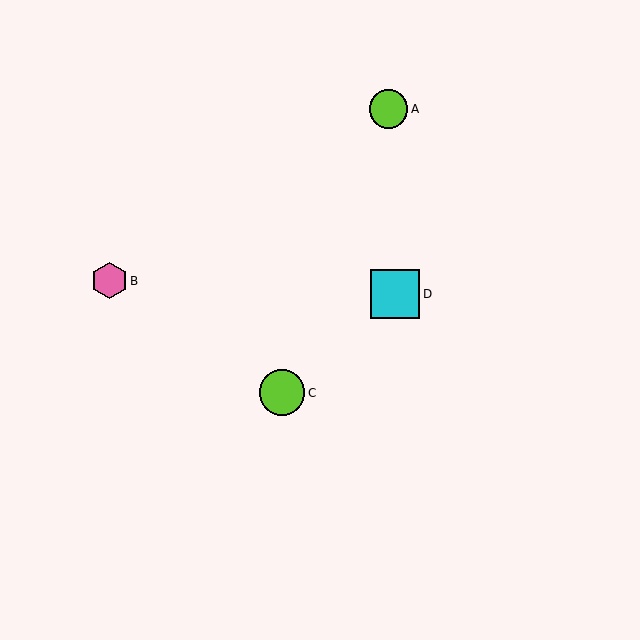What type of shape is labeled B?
Shape B is a pink hexagon.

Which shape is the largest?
The cyan square (labeled D) is the largest.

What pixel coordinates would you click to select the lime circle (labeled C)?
Click at (282, 393) to select the lime circle C.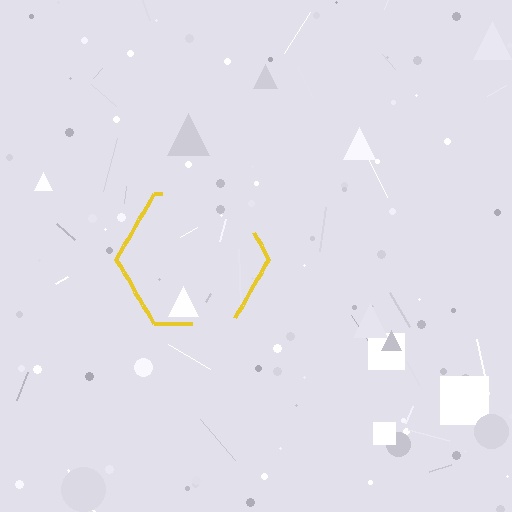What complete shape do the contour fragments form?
The contour fragments form a hexagon.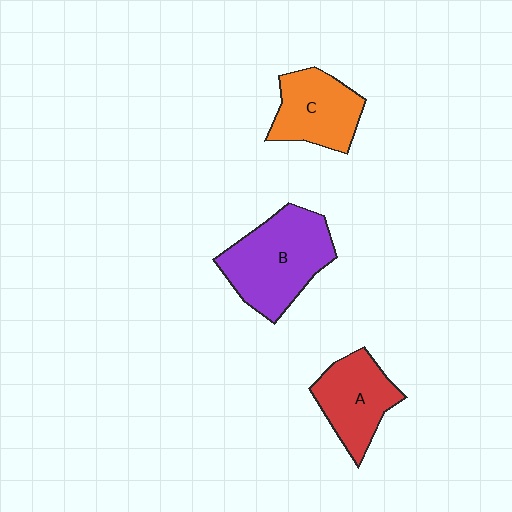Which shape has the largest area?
Shape B (purple).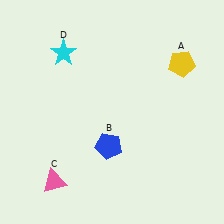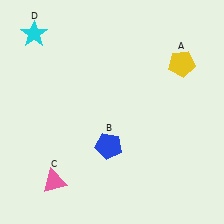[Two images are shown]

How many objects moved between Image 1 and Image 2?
1 object moved between the two images.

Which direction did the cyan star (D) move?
The cyan star (D) moved left.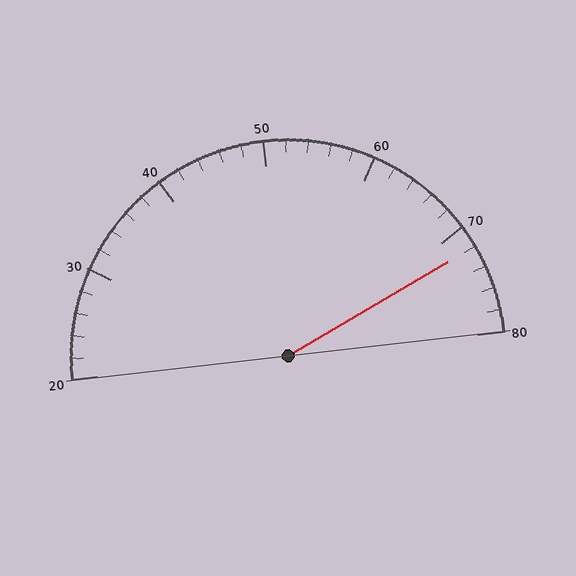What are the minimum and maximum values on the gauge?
The gauge ranges from 20 to 80.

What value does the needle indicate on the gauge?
The needle indicates approximately 72.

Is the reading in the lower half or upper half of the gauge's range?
The reading is in the upper half of the range (20 to 80).